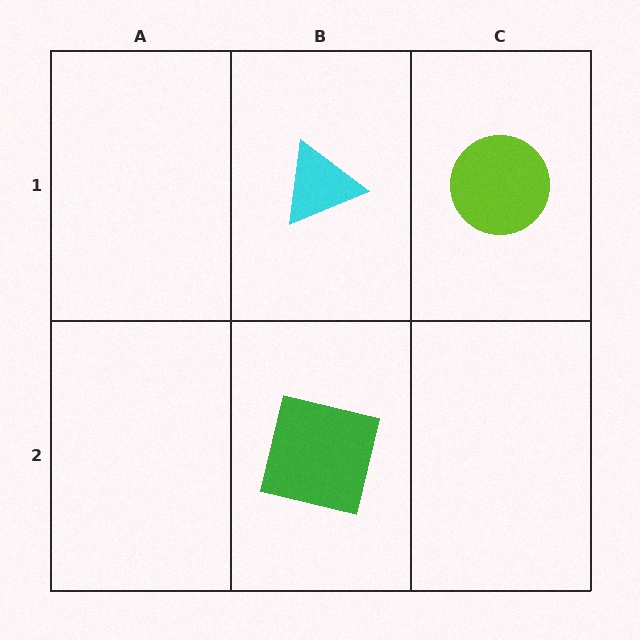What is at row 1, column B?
A cyan triangle.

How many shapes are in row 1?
2 shapes.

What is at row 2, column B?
A green square.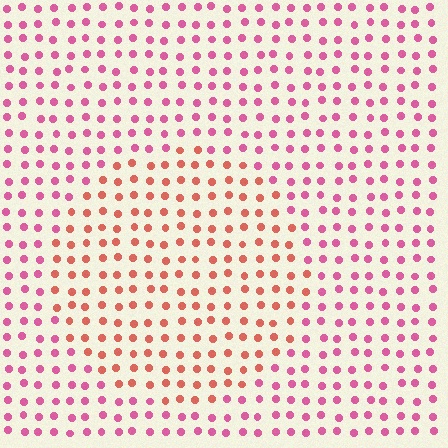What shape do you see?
I see a circle.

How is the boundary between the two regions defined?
The boundary is defined purely by a slight shift in hue (about 37 degrees). Spacing, size, and orientation are identical on both sides.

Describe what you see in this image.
The image is filled with small pink elements in a uniform arrangement. A circle-shaped region is visible where the elements are tinted to a slightly different hue, forming a subtle color boundary.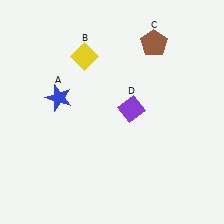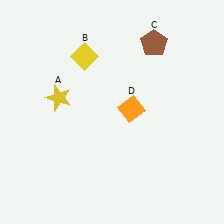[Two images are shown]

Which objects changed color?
A changed from blue to yellow. D changed from purple to orange.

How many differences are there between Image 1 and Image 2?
There are 2 differences between the two images.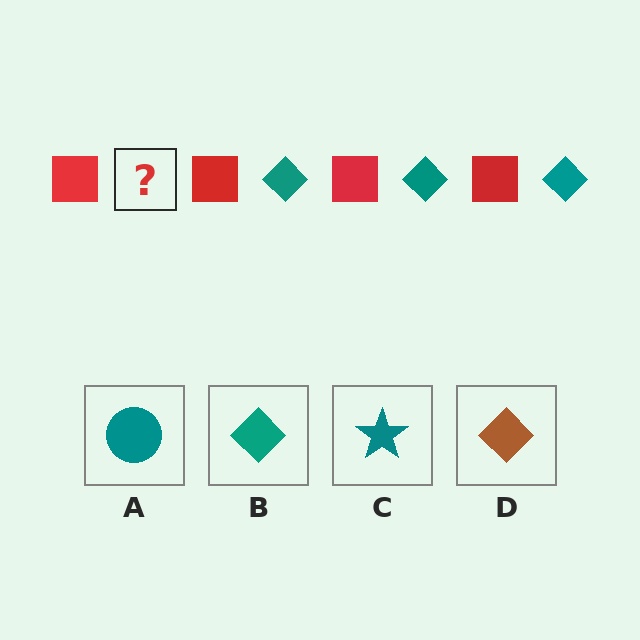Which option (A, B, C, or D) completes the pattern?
B.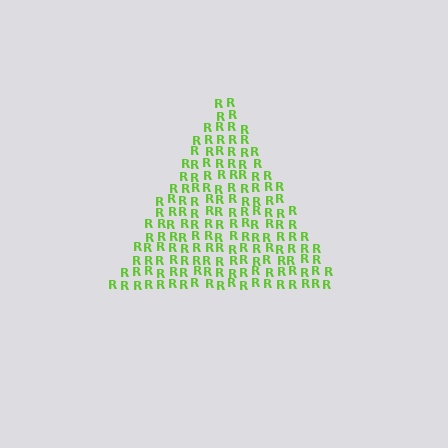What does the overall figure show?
The overall figure shows a triangle.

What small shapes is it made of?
It is made of small letter R's.